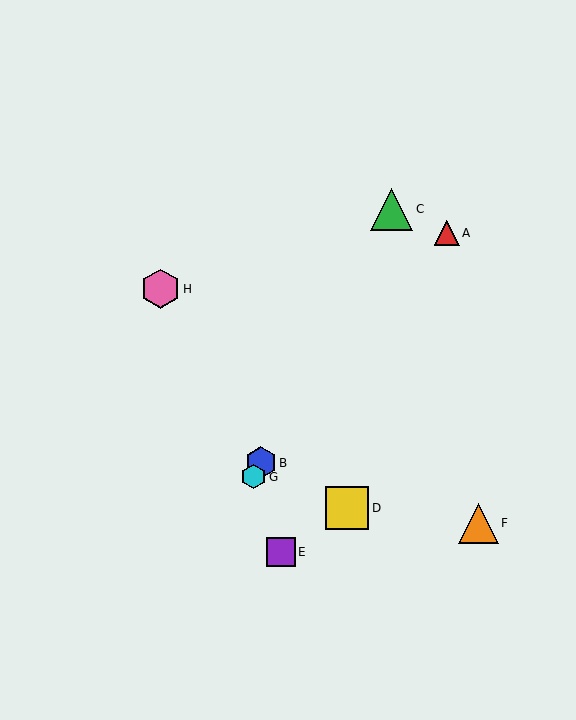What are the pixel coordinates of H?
Object H is at (161, 289).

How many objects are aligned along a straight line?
3 objects (B, C, G) are aligned along a straight line.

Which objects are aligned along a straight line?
Objects B, C, G are aligned along a straight line.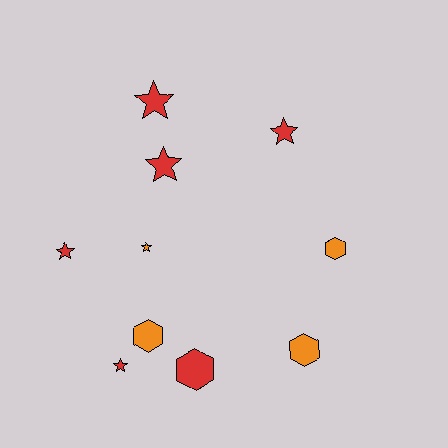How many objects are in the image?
There are 10 objects.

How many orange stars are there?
There is 1 orange star.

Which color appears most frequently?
Red, with 6 objects.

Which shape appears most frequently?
Star, with 6 objects.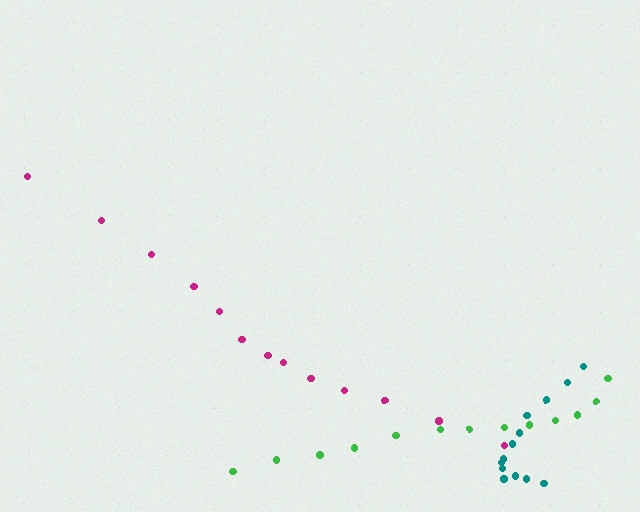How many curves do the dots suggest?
There are 3 distinct paths.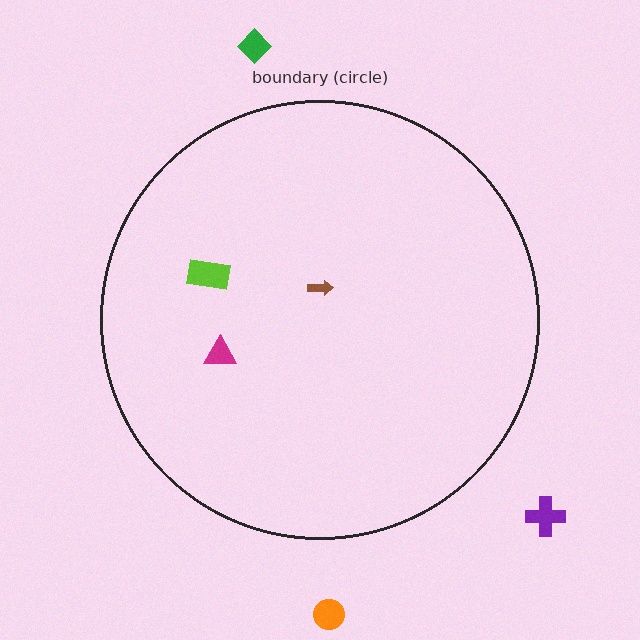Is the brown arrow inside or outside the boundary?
Inside.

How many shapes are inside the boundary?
3 inside, 3 outside.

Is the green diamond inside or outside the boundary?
Outside.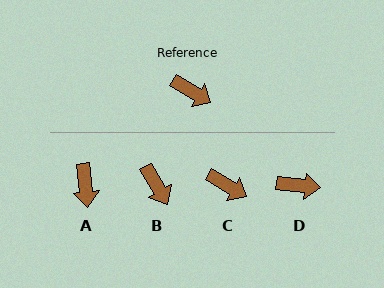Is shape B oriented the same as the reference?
No, it is off by about 30 degrees.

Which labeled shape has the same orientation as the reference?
C.